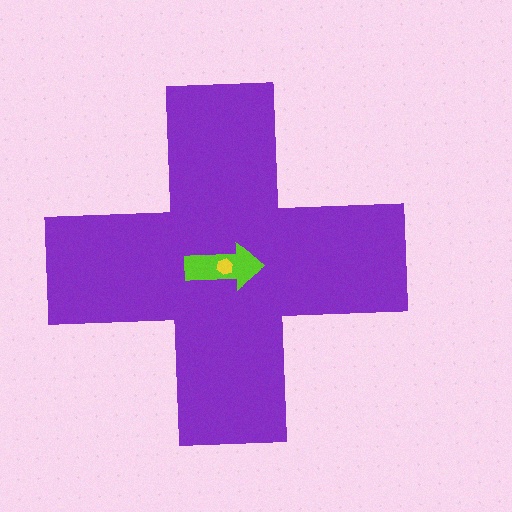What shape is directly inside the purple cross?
The lime arrow.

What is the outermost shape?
The purple cross.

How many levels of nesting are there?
3.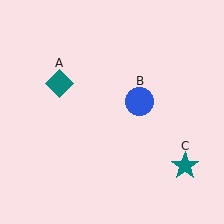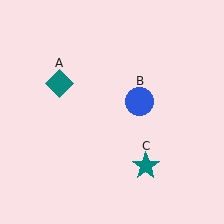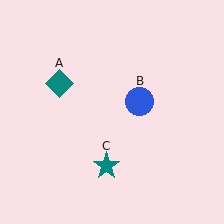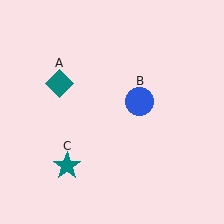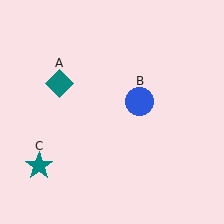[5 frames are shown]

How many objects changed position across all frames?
1 object changed position: teal star (object C).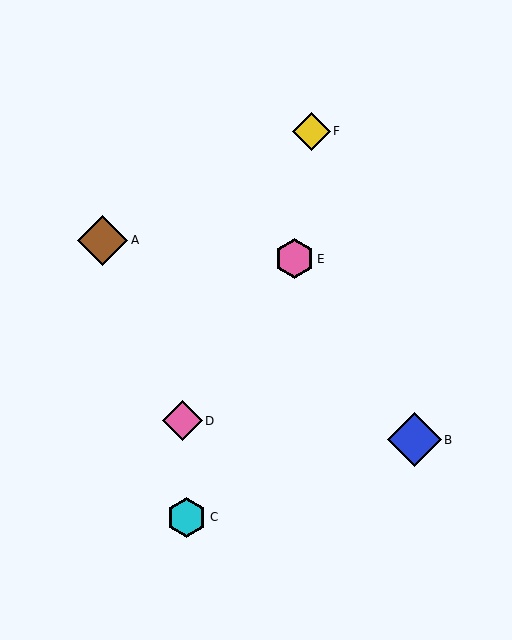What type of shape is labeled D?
Shape D is a pink diamond.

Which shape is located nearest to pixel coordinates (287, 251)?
The pink hexagon (labeled E) at (295, 259) is nearest to that location.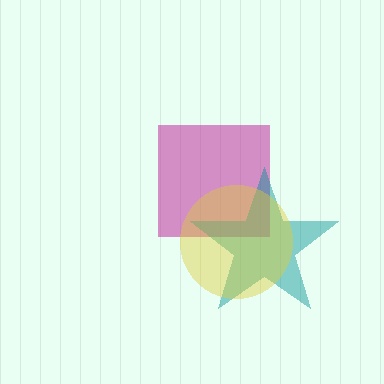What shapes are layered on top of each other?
The layered shapes are: a magenta square, a teal star, a yellow circle.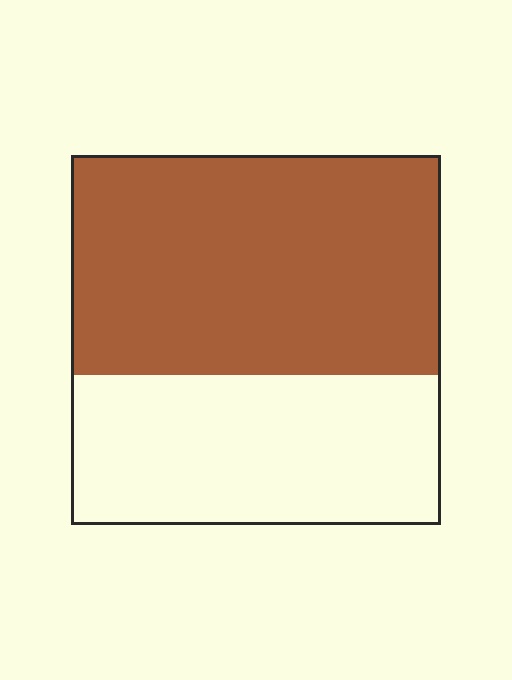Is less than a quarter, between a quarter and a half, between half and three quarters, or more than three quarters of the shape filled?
Between half and three quarters.